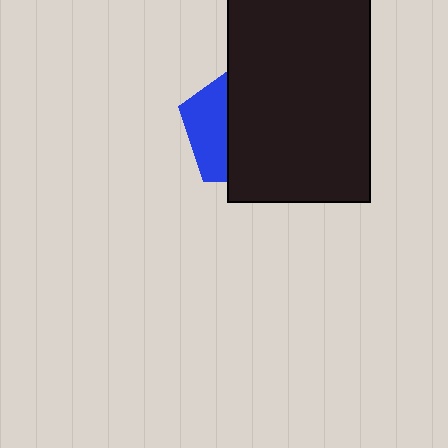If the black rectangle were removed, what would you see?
You would see the complete blue pentagon.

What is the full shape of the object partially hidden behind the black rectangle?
The partially hidden object is a blue pentagon.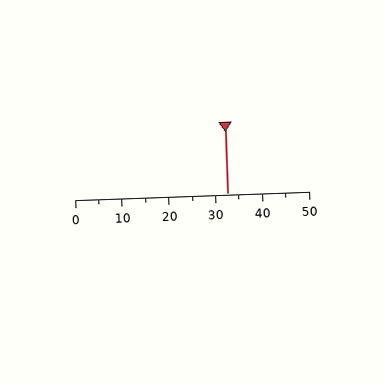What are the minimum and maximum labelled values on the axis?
The axis runs from 0 to 50.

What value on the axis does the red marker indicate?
The marker indicates approximately 32.5.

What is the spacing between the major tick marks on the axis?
The major ticks are spaced 10 apart.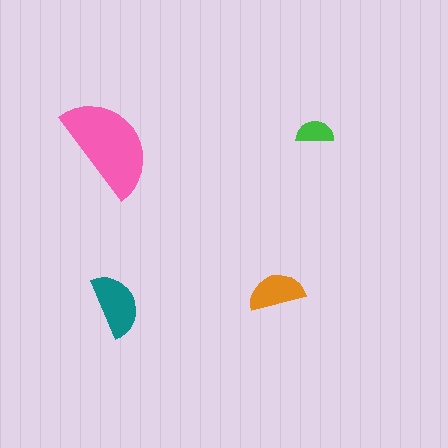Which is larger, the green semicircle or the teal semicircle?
The teal one.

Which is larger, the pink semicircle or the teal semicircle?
The pink one.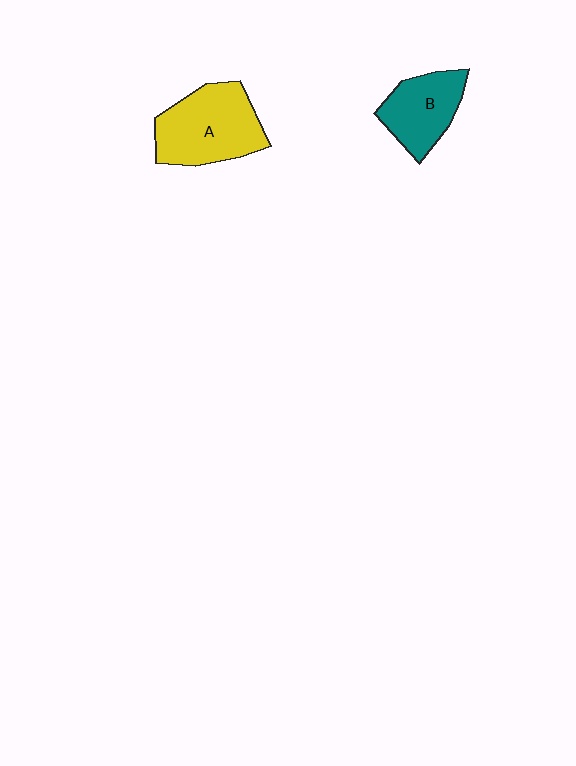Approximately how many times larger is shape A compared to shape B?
Approximately 1.4 times.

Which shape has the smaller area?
Shape B (teal).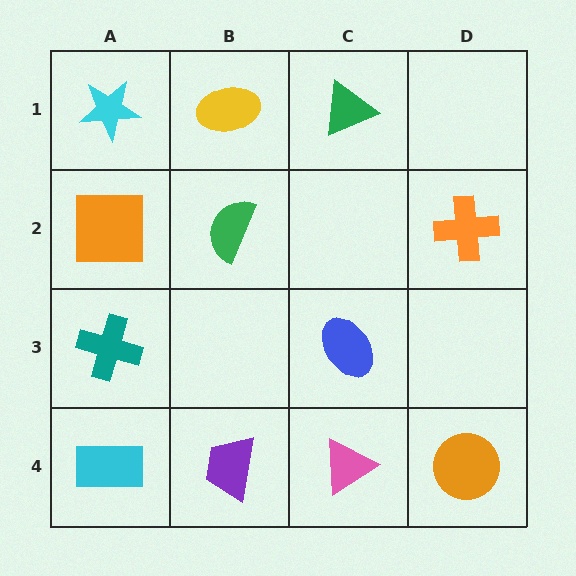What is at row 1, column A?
A cyan star.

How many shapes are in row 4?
4 shapes.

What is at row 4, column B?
A purple trapezoid.